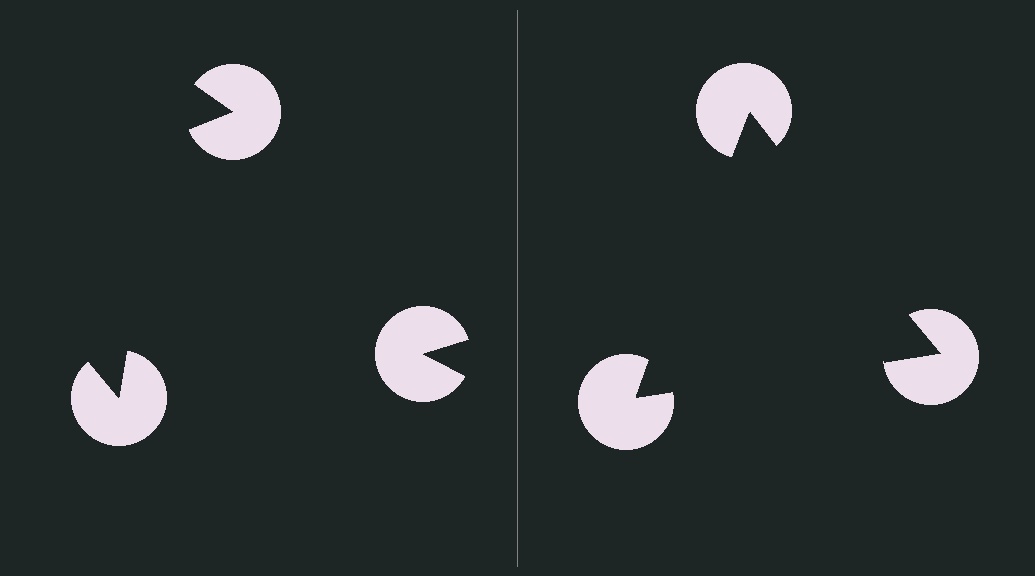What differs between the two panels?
The pac-man discs are positioned identically on both sides; only the wedge orientations differ. On the right they align to a triangle; on the left they are misaligned.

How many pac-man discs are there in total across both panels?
6 — 3 on each side.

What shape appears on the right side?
An illusory triangle.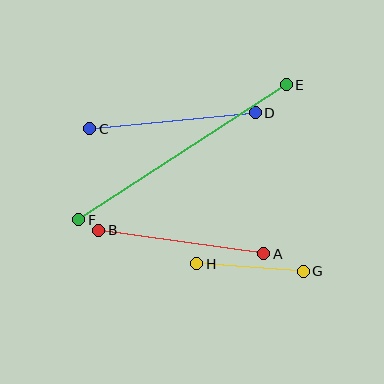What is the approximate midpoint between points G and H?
The midpoint is at approximately (250, 267) pixels.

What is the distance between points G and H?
The distance is approximately 107 pixels.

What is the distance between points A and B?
The distance is approximately 167 pixels.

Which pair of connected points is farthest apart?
Points E and F are farthest apart.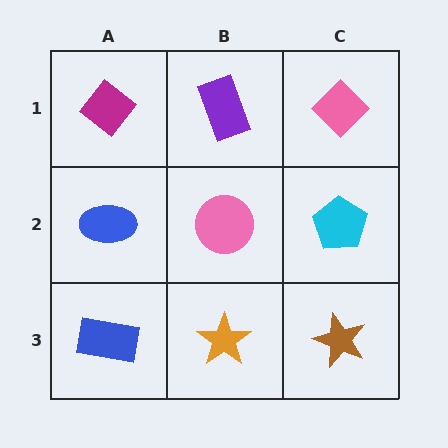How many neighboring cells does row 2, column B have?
4.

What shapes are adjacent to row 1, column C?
A cyan pentagon (row 2, column C), a purple rectangle (row 1, column B).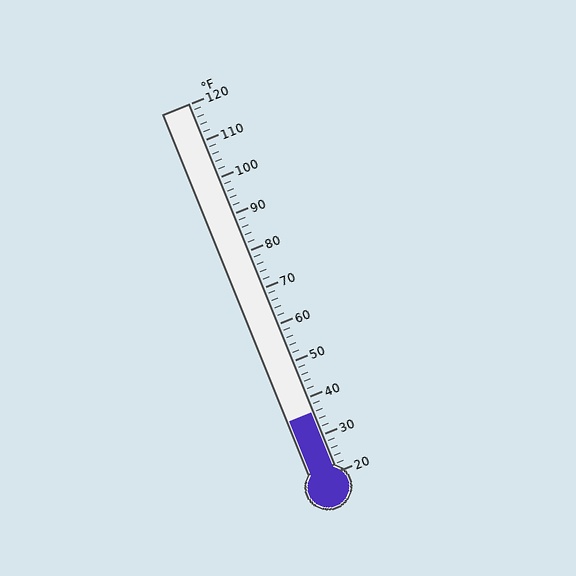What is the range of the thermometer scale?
The thermometer scale ranges from 20°F to 120°F.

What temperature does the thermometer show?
The thermometer shows approximately 36°F.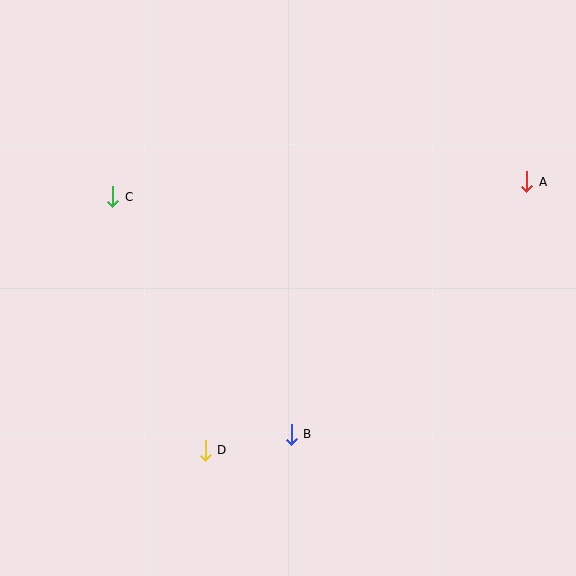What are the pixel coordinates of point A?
Point A is at (527, 182).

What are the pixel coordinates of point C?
Point C is at (113, 197).